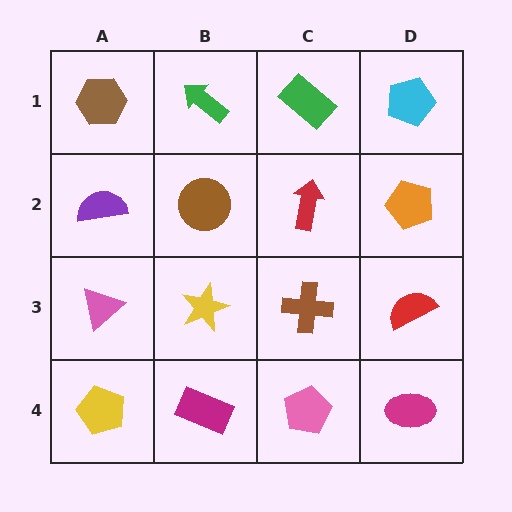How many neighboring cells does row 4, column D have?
2.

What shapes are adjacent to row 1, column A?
A purple semicircle (row 2, column A), a green arrow (row 1, column B).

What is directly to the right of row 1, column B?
A green rectangle.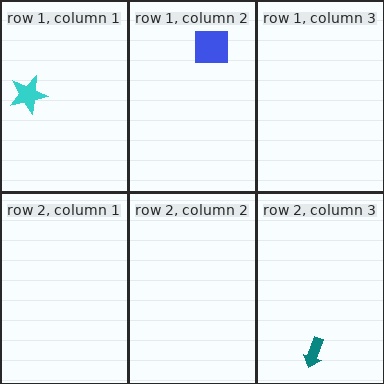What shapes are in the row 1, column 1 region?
The cyan star.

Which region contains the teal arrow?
The row 2, column 3 region.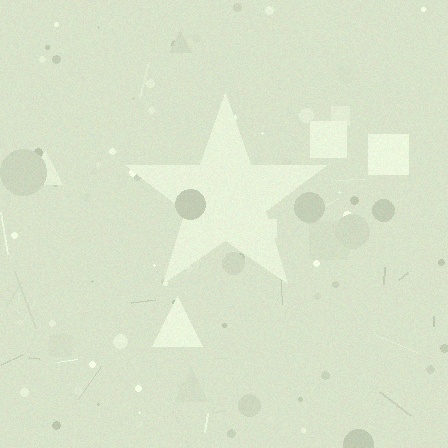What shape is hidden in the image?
A star is hidden in the image.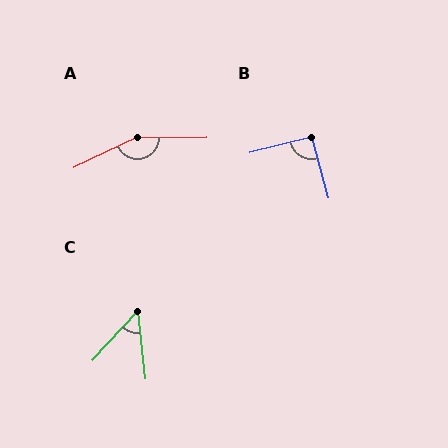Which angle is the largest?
A, at approximately 154 degrees.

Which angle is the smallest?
C, at approximately 49 degrees.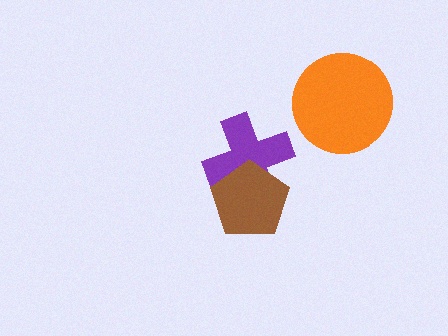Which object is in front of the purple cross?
The brown pentagon is in front of the purple cross.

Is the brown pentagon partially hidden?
No, no other shape covers it.